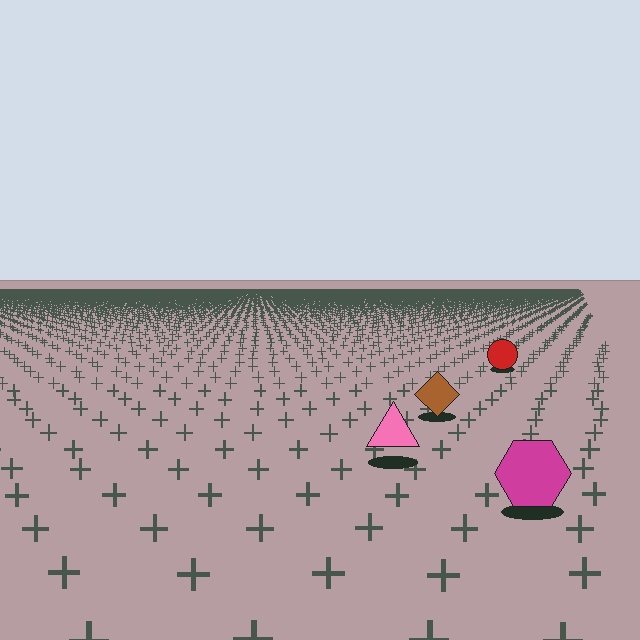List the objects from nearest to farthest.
From nearest to farthest: the magenta hexagon, the pink triangle, the brown diamond, the red circle.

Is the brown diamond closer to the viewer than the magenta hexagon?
No. The magenta hexagon is closer — you can tell from the texture gradient: the ground texture is coarser near it.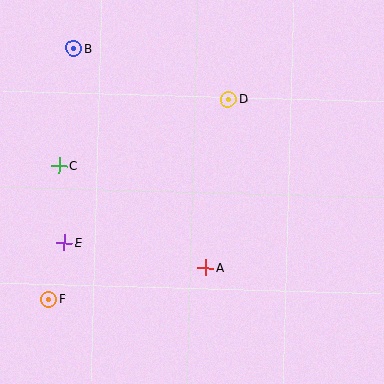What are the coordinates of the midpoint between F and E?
The midpoint between F and E is at (56, 271).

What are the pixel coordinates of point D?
Point D is at (228, 99).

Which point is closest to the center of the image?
Point A at (206, 268) is closest to the center.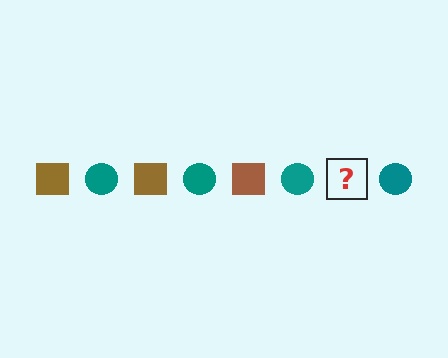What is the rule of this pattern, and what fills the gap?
The rule is that the pattern alternates between brown square and teal circle. The gap should be filled with a brown square.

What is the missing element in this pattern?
The missing element is a brown square.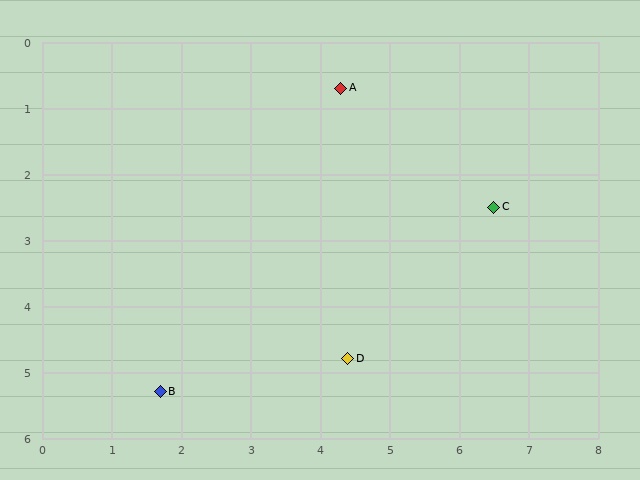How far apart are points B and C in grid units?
Points B and C are about 5.6 grid units apart.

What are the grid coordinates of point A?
Point A is at approximately (4.3, 0.7).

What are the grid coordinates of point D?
Point D is at approximately (4.4, 4.8).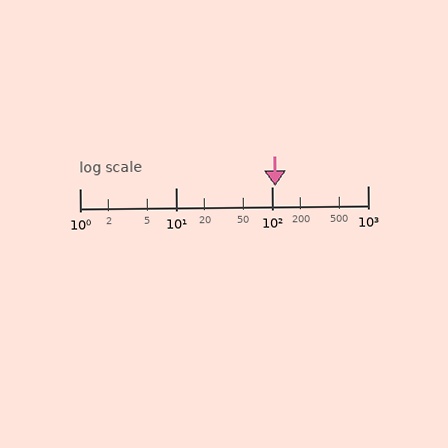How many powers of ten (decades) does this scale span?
The scale spans 3 decades, from 1 to 1000.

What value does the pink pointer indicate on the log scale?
The pointer indicates approximately 110.